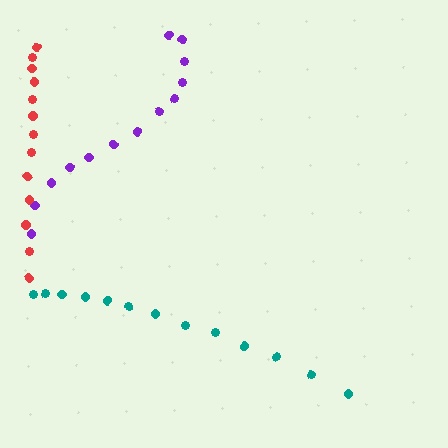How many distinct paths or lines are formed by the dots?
There are 3 distinct paths.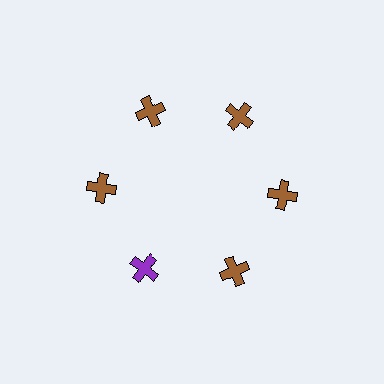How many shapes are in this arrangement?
There are 6 shapes arranged in a ring pattern.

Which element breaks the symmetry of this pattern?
The purple cross at roughly the 7 o'clock position breaks the symmetry. All other shapes are brown crosses.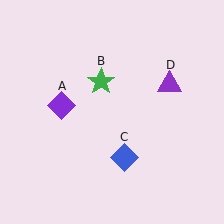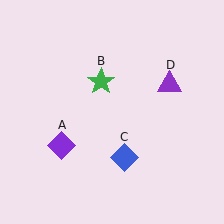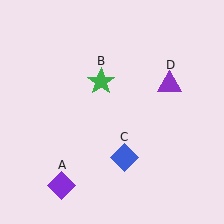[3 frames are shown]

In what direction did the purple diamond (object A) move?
The purple diamond (object A) moved down.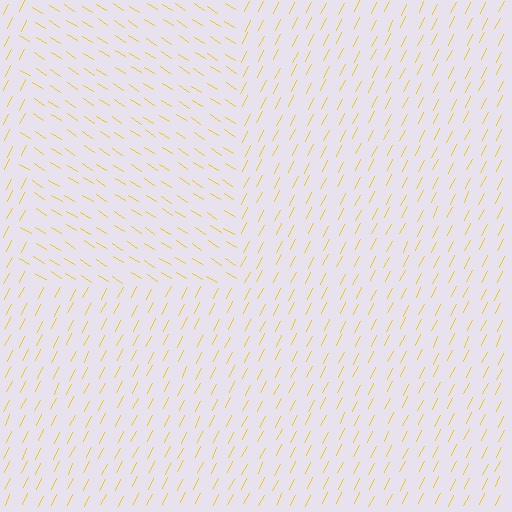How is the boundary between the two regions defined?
The boundary is defined purely by a change in line orientation (approximately 84 degrees difference). All lines are the same color and thickness.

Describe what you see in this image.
The image is filled with small yellow line segments. A rectangle region in the image has lines oriented differently from the surrounding lines, creating a visible texture boundary.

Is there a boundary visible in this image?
Yes, there is a texture boundary formed by a change in line orientation.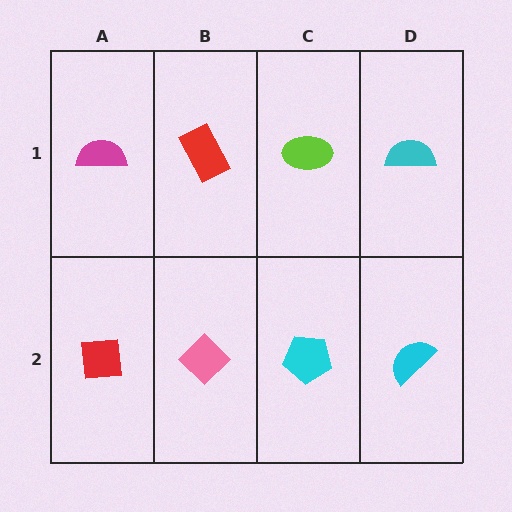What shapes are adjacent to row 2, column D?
A cyan semicircle (row 1, column D), a cyan pentagon (row 2, column C).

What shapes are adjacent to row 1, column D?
A cyan semicircle (row 2, column D), a lime ellipse (row 1, column C).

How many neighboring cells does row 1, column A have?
2.